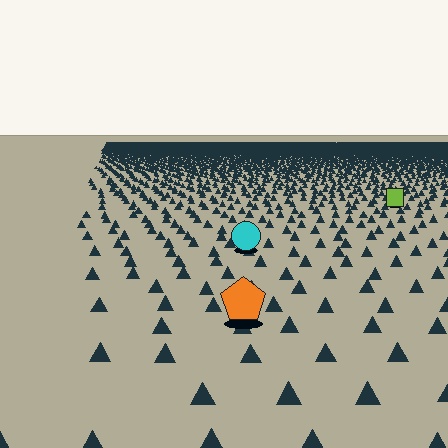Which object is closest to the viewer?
The orange pentagon is closest. The texture marks near it are larger and more spread out.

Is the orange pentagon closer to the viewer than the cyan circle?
Yes. The orange pentagon is closer — you can tell from the texture gradient: the ground texture is coarser near it.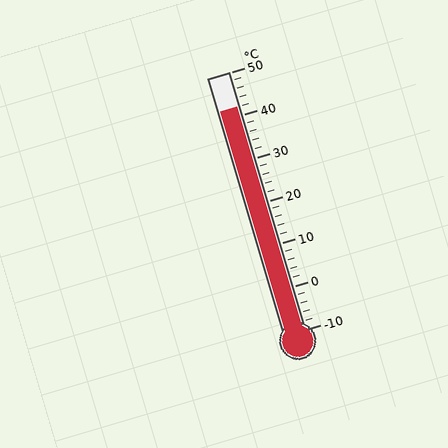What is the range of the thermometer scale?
The thermometer scale ranges from -10°C to 50°C.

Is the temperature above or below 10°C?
The temperature is above 10°C.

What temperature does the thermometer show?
The thermometer shows approximately 42°C.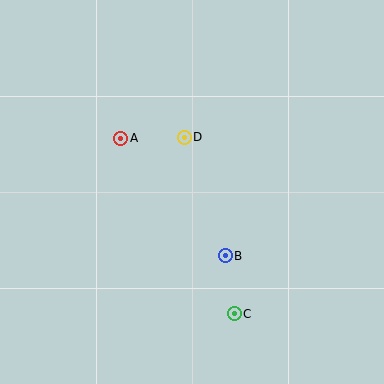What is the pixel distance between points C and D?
The distance between C and D is 183 pixels.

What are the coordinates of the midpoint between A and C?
The midpoint between A and C is at (178, 226).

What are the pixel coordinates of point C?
Point C is at (234, 314).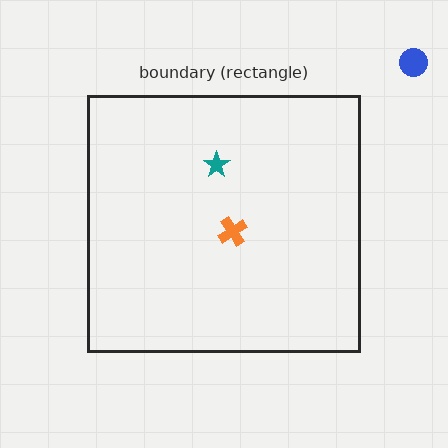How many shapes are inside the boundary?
2 inside, 1 outside.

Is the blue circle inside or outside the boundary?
Outside.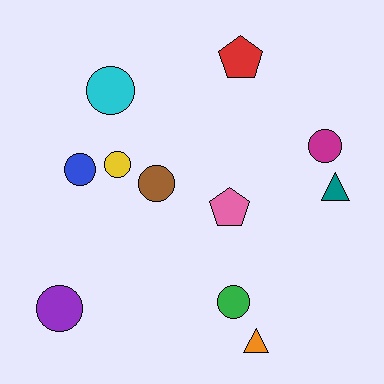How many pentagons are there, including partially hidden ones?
There are 2 pentagons.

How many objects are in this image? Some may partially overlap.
There are 11 objects.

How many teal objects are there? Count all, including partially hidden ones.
There is 1 teal object.